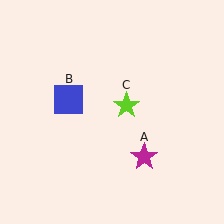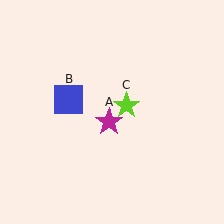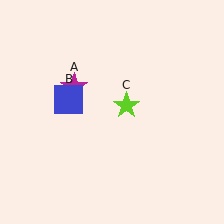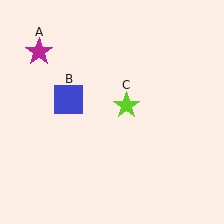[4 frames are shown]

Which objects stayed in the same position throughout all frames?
Blue square (object B) and lime star (object C) remained stationary.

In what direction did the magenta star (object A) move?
The magenta star (object A) moved up and to the left.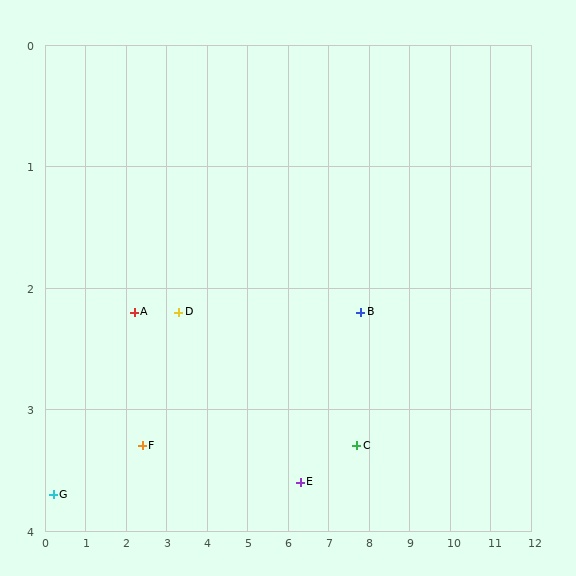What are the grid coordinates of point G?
Point G is at approximately (0.2, 3.7).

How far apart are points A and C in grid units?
Points A and C are about 5.6 grid units apart.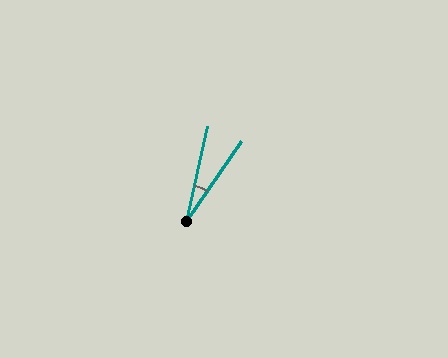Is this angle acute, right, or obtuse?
It is acute.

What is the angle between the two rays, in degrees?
Approximately 23 degrees.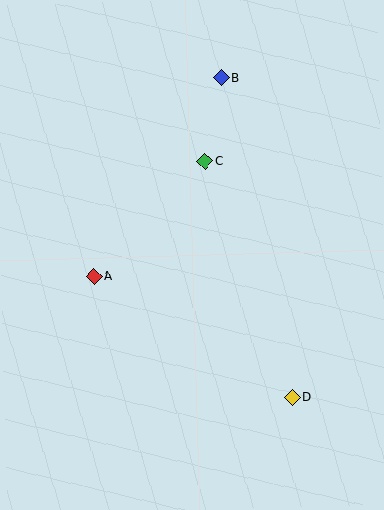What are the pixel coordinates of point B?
Point B is at (221, 78).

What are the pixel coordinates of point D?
Point D is at (293, 398).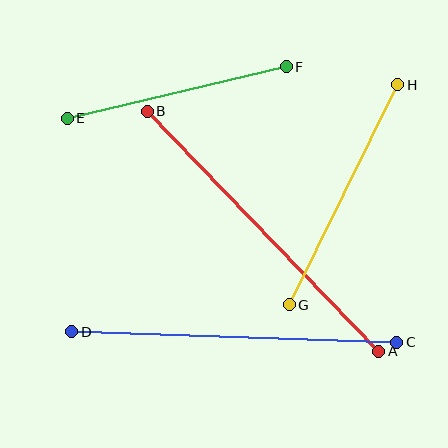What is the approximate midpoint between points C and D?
The midpoint is at approximately (234, 337) pixels.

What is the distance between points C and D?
The distance is approximately 325 pixels.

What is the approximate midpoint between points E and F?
The midpoint is at approximately (177, 92) pixels.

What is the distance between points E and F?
The distance is approximately 225 pixels.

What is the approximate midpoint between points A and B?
The midpoint is at approximately (263, 231) pixels.